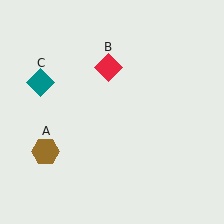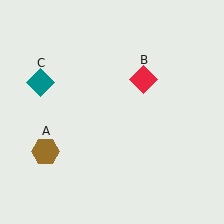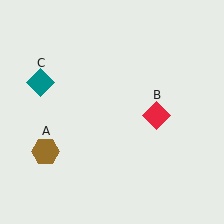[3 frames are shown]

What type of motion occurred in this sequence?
The red diamond (object B) rotated clockwise around the center of the scene.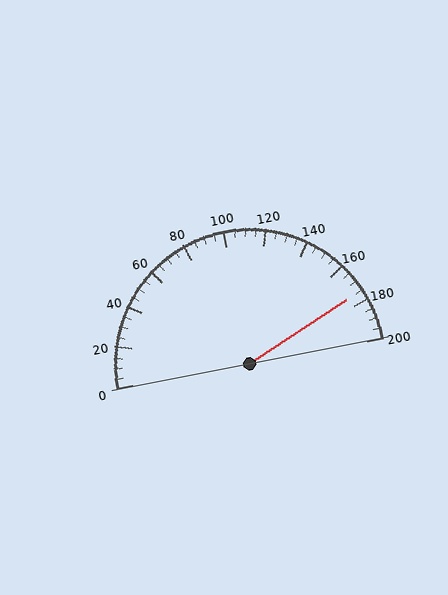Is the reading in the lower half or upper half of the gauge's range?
The reading is in the upper half of the range (0 to 200).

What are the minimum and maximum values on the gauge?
The gauge ranges from 0 to 200.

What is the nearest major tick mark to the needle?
The nearest major tick mark is 180.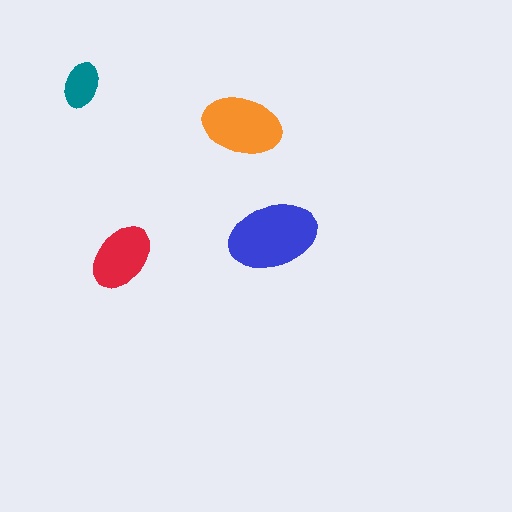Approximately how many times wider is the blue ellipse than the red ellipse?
About 1.5 times wider.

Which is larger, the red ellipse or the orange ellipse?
The orange one.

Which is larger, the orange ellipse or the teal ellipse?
The orange one.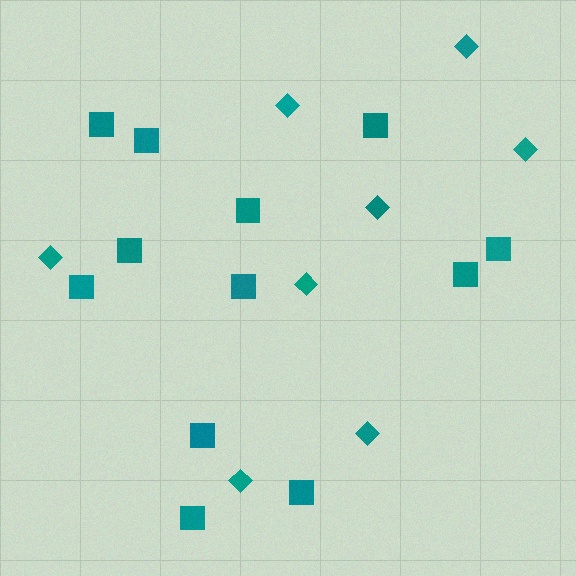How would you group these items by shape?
There are 2 groups: one group of squares (12) and one group of diamonds (8).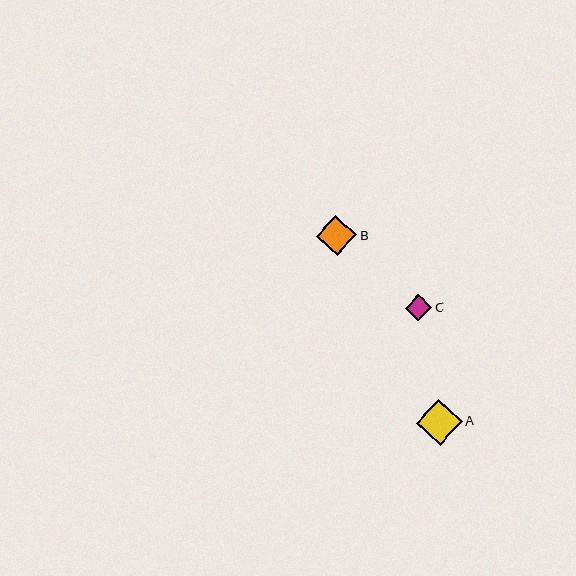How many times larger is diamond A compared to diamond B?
Diamond A is approximately 1.1 times the size of diamond B.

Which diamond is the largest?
Diamond A is the largest with a size of approximately 46 pixels.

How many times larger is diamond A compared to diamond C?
Diamond A is approximately 1.7 times the size of diamond C.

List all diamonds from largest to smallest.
From largest to smallest: A, B, C.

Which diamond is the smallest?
Diamond C is the smallest with a size of approximately 26 pixels.